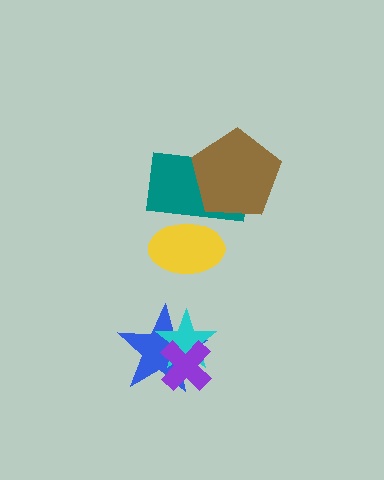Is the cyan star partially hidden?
Yes, it is partially covered by another shape.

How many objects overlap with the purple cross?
2 objects overlap with the purple cross.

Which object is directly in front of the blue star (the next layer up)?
The cyan star is directly in front of the blue star.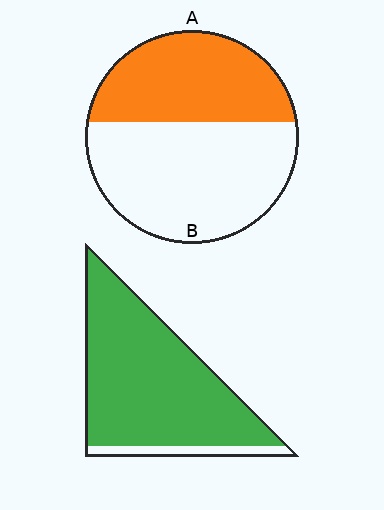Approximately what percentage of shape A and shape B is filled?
A is approximately 40% and B is approximately 90%.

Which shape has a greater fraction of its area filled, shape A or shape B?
Shape B.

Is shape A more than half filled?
No.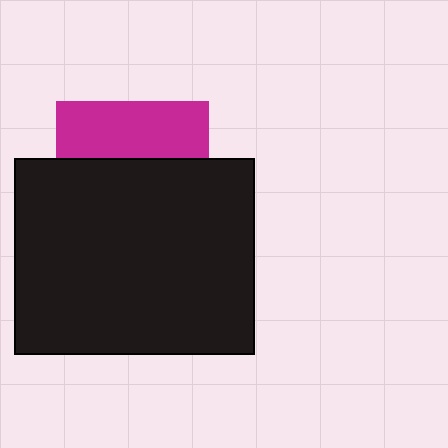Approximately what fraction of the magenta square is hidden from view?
Roughly 63% of the magenta square is hidden behind the black rectangle.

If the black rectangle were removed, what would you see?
You would see the complete magenta square.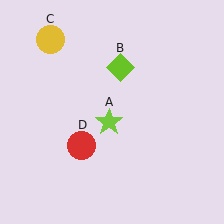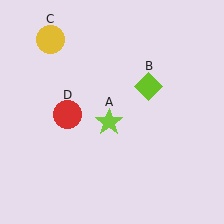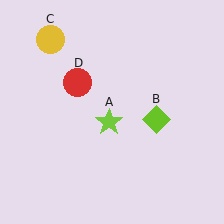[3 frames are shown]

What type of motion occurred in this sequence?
The lime diamond (object B), red circle (object D) rotated clockwise around the center of the scene.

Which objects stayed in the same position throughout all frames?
Lime star (object A) and yellow circle (object C) remained stationary.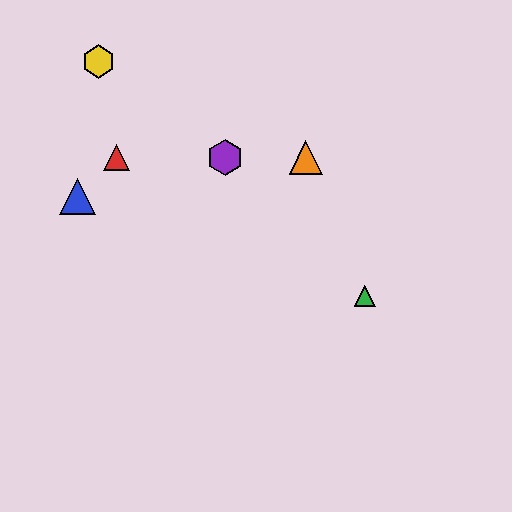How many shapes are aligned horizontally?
3 shapes (the red triangle, the purple hexagon, the orange triangle) are aligned horizontally.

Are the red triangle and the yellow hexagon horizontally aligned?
No, the red triangle is at y≈157 and the yellow hexagon is at y≈62.